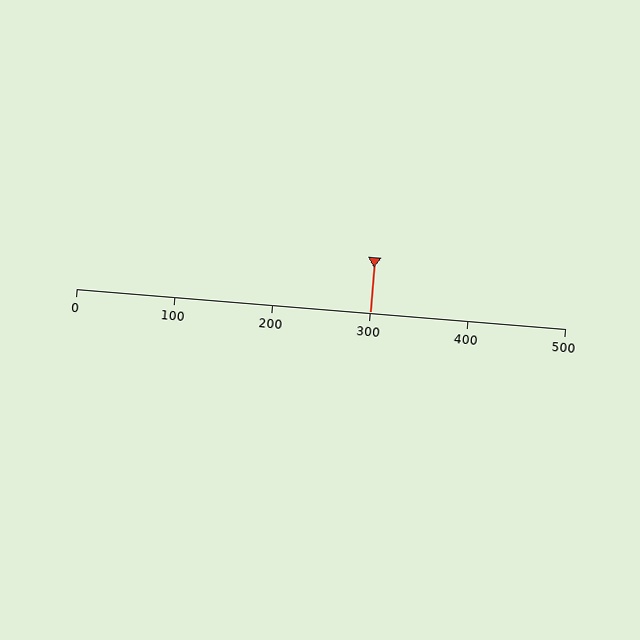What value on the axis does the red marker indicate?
The marker indicates approximately 300.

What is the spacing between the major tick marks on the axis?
The major ticks are spaced 100 apart.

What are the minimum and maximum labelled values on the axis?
The axis runs from 0 to 500.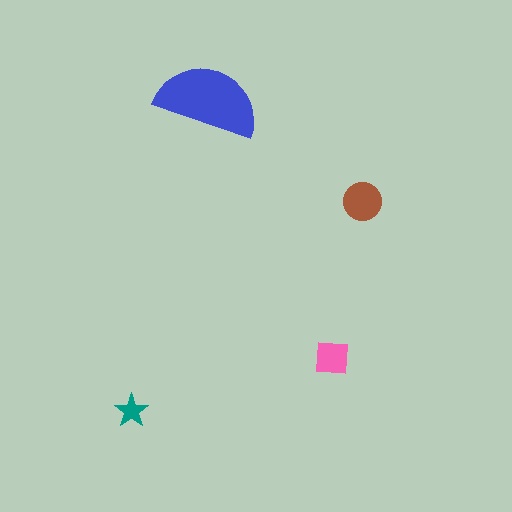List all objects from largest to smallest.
The blue semicircle, the brown circle, the pink square, the teal star.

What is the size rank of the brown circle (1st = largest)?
2nd.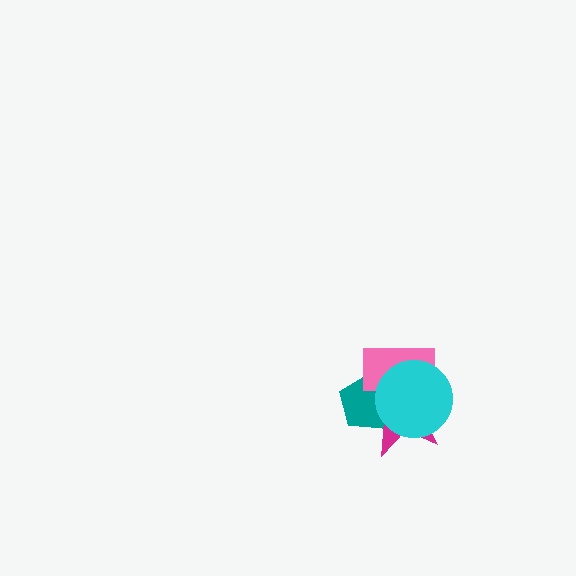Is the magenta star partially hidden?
Yes, it is partially covered by another shape.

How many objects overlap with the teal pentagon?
3 objects overlap with the teal pentagon.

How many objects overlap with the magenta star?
3 objects overlap with the magenta star.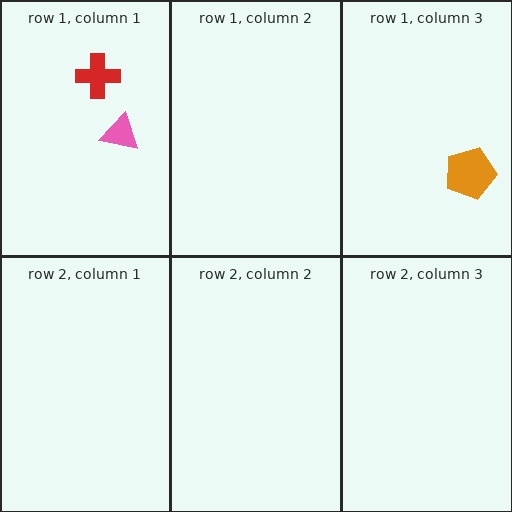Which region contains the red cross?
The row 1, column 1 region.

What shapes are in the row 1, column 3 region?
The orange pentagon.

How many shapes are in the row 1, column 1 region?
2.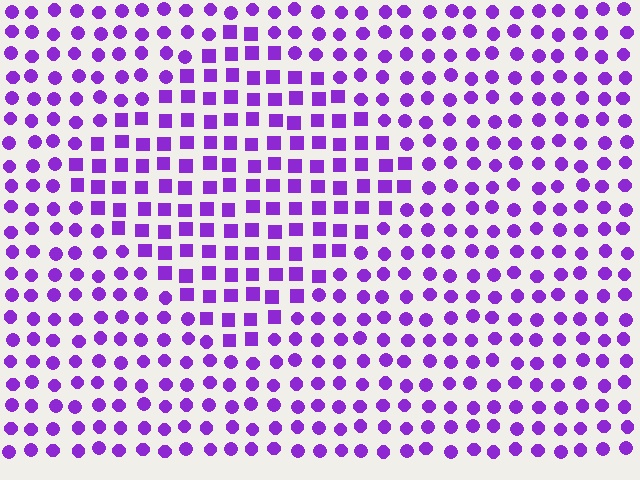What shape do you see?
I see a diamond.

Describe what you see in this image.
The image is filled with small purple elements arranged in a uniform grid. A diamond-shaped region contains squares, while the surrounding area contains circles. The boundary is defined purely by the change in element shape.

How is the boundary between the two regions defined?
The boundary is defined by a change in element shape: squares inside vs. circles outside. All elements share the same color and spacing.